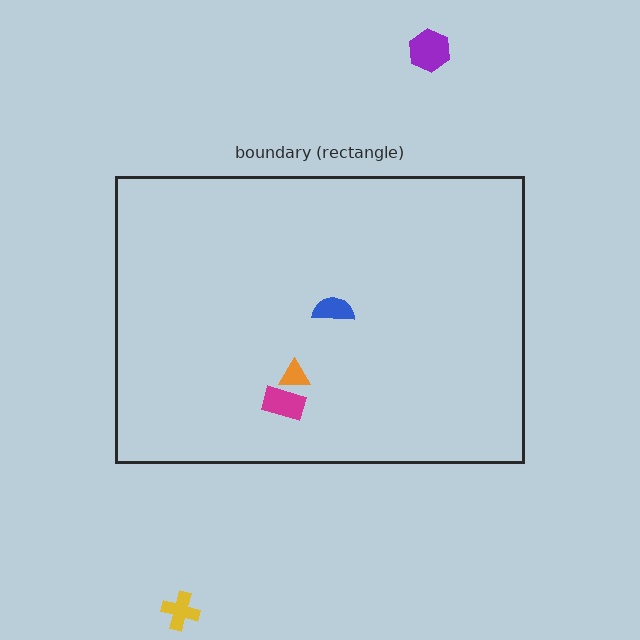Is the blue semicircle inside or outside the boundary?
Inside.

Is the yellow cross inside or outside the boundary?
Outside.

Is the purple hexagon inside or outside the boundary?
Outside.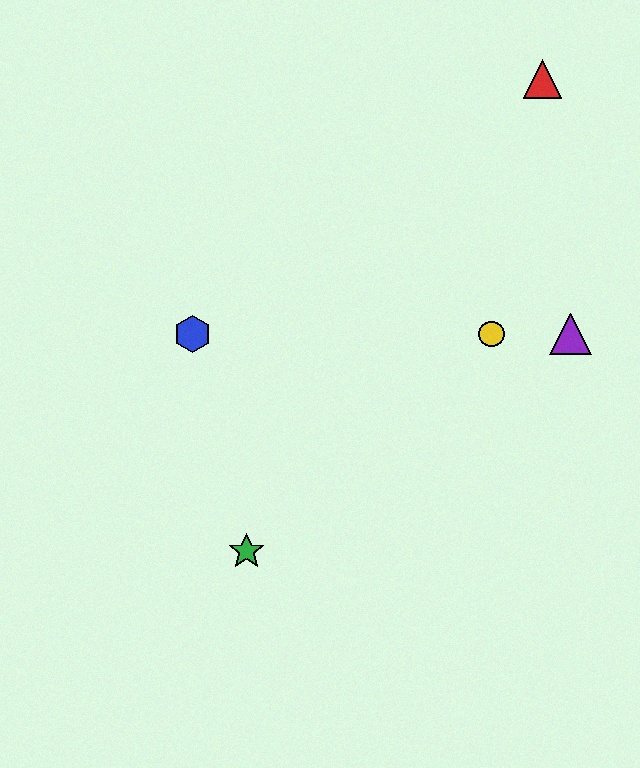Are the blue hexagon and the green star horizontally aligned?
No, the blue hexagon is at y≈334 and the green star is at y≈551.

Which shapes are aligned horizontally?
The blue hexagon, the yellow circle, the purple triangle are aligned horizontally.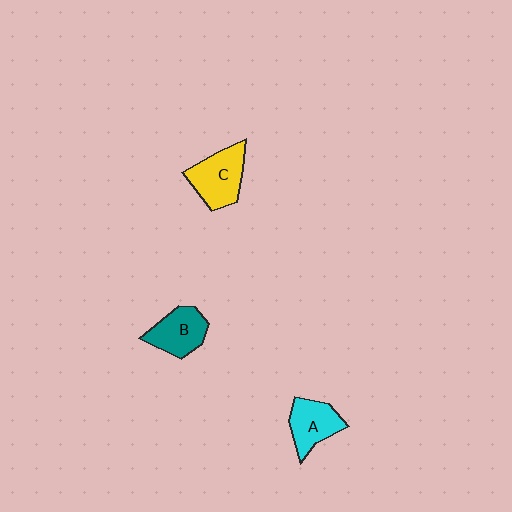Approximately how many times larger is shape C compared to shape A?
Approximately 1.2 times.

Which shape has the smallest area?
Shape A (cyan).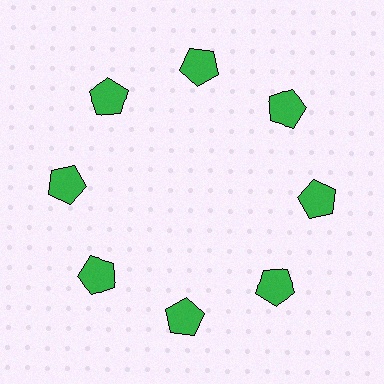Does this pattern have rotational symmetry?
Yes, this pattern has 8-fold rotational symmetry. It looks the same after rotating 45 degrees around the center.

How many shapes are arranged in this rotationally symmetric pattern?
There are 8 shapes, arranged in 8 groups of 1.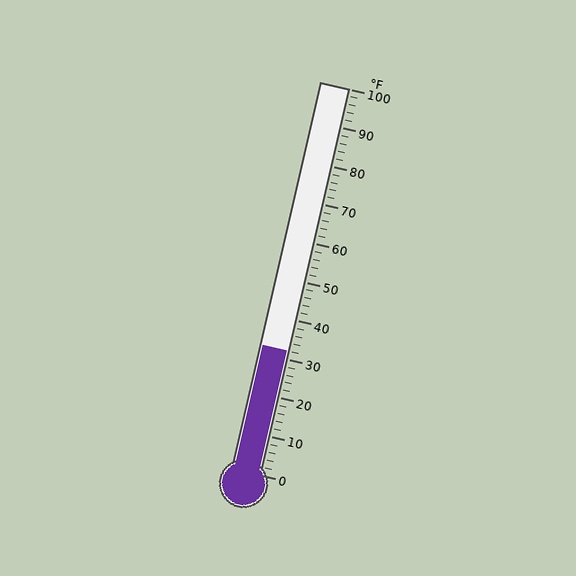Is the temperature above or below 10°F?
The temperature is above 10°F.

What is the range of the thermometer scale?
The thermometer scale ranges from 0°F to 100°F.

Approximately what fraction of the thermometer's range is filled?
The thermometer is filled to approximately 30% of its range.